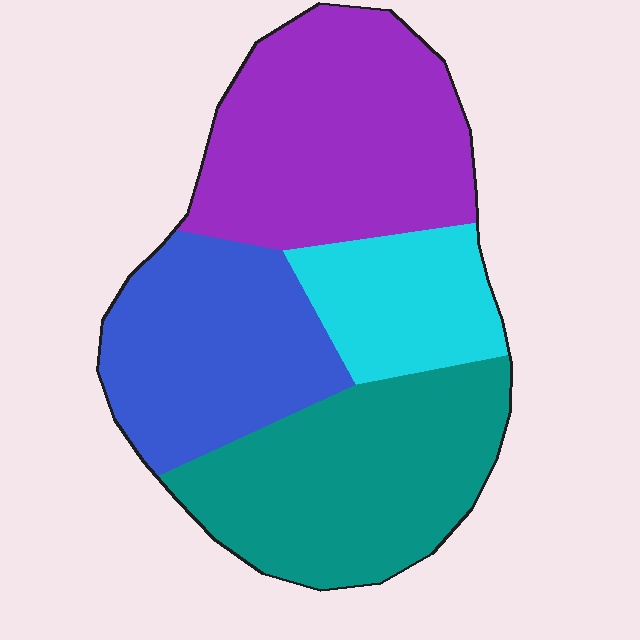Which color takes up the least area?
Cyan, at roughly 15%.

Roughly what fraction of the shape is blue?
Blue takes up less than a quarter of the shape.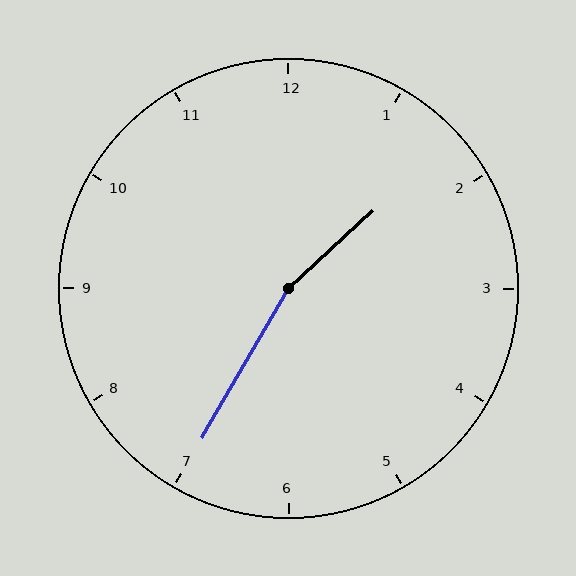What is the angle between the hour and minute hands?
Approximately 162 degrees.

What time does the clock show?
1:35.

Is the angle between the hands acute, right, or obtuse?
It is obtuse.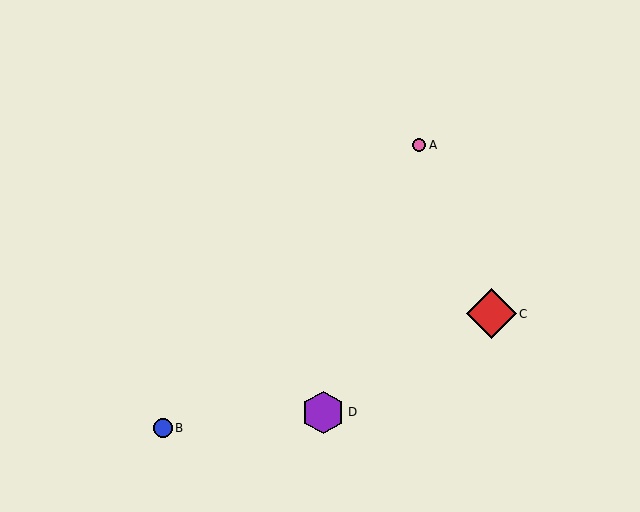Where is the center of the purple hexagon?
The center of the purple hexagon is at (323, 412).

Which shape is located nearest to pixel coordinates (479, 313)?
The red diamond (labeled C) at (491, 314) is nearest to that location.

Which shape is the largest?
The red diamond (labeled C) is the largest.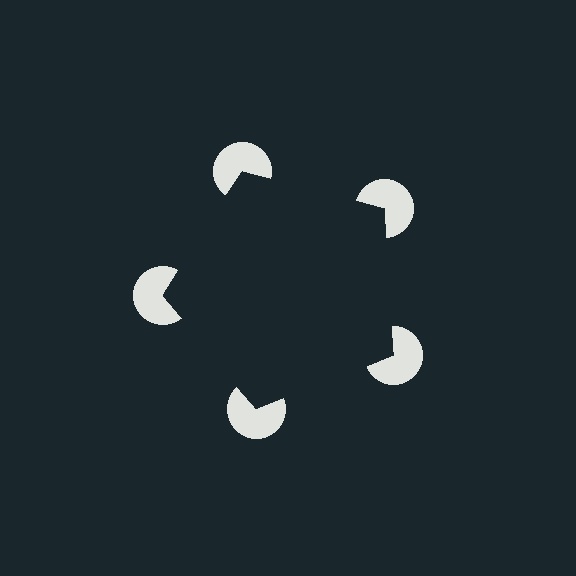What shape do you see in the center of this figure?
An illusory pentagon — its edges are inferred from the aligned wedge cuts in the pac-man discs, not physically drawn.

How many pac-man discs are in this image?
There are 5 — one at each vertex of the illusory pentagon.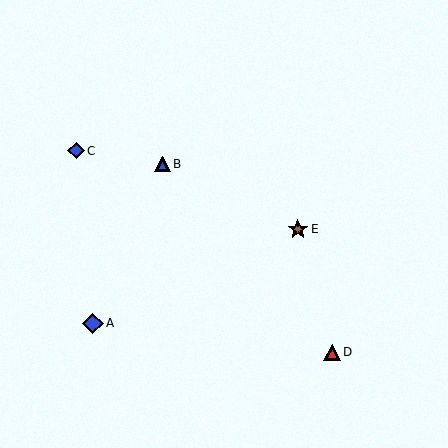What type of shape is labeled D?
Shape D is a red triangle.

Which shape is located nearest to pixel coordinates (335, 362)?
The red triangle (labeled D) at (332, 352) is nearest to that location.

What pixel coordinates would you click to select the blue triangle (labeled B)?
Click at (163, 164) to select the blue triangle B.